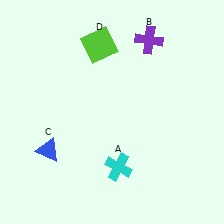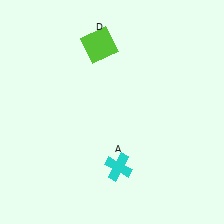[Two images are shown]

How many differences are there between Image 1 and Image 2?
There are 2 differences between the two images.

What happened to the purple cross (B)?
The purple cross (B) was removed in Image 2. It was in the top-right area of Image 1.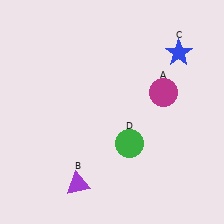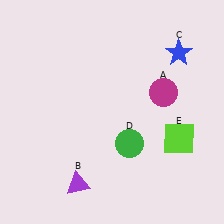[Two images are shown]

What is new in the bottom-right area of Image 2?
A lime square (E) was added in the bottom-right area of Image 2.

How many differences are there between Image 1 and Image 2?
There is 1 difference between the two images.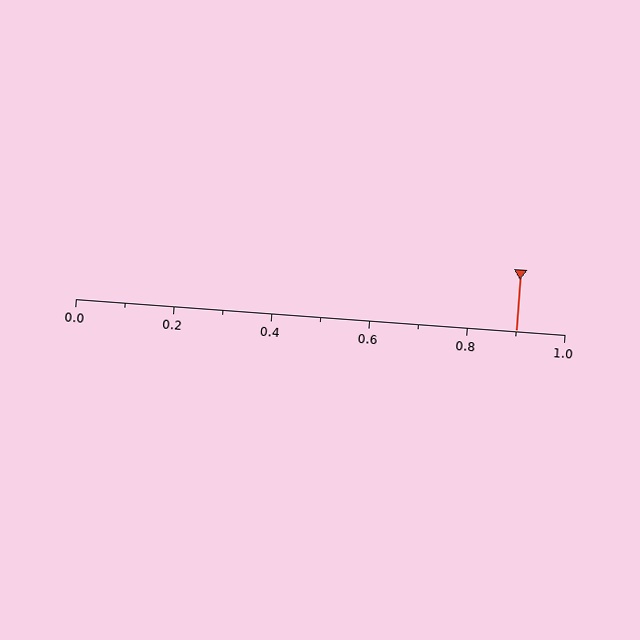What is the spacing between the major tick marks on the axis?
The major ticks are spaced 0.2 apart.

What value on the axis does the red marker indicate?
The marker indicates approximately 0.9.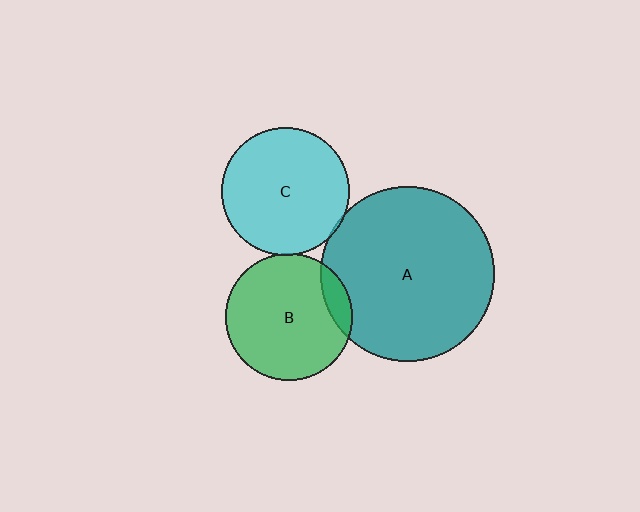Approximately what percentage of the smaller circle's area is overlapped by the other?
Approximately 5%.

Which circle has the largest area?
Circle A (teal).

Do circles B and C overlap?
Yes.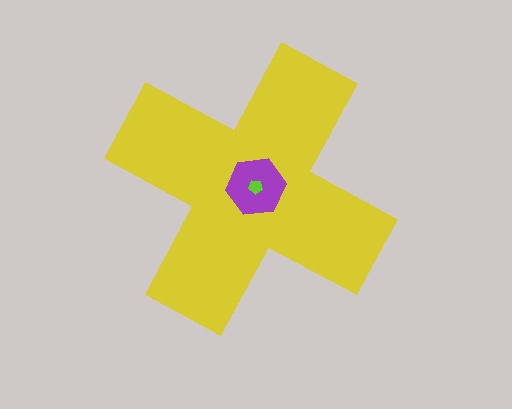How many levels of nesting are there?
3.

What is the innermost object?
The lime pentagon.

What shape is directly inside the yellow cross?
The purple hexagon.